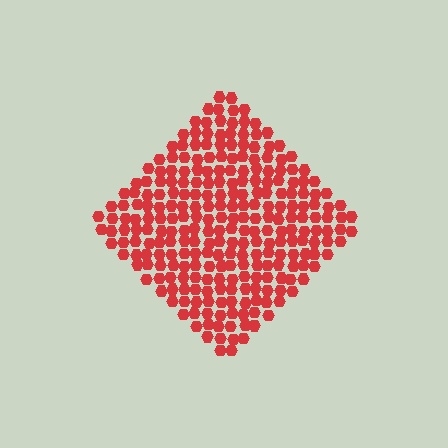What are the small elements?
The small elements are hexagons.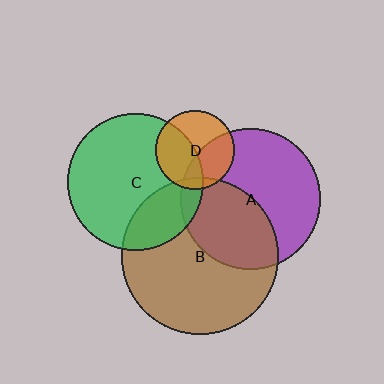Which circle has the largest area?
Circle B (brown).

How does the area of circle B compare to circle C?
Approximately 1.3 times.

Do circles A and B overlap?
Yes.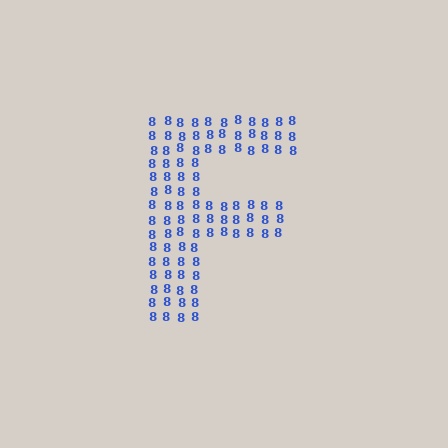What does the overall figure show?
The overall figure shows the letter F.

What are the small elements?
The small elements are digit 8's.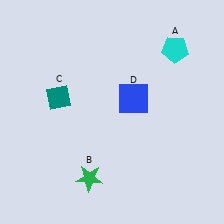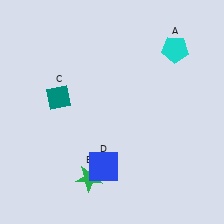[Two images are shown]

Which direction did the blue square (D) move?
The blue square (D) moved down.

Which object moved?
The blue square (D) moved down.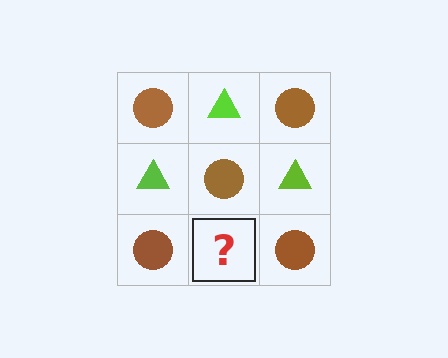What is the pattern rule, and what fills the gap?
The rule is that it alternates brown circle and lime triangle in a checkerboard pattern. The gap should be filled with a lime triangle.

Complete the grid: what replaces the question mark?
The question mark should be replaced with a lime triangle.